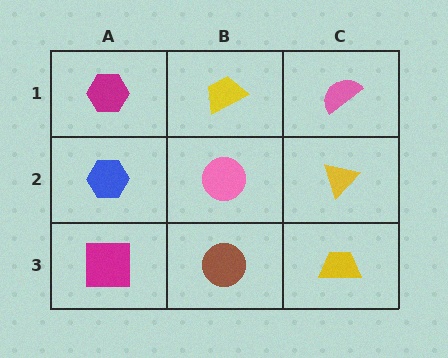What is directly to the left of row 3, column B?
A magenta square.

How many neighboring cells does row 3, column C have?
2.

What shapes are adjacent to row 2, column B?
A yellow trapezoid (row 1, column B), a brown circle (row 3, column B), a blue hexagon (row 2, column A), a yellow triangle (row 2, column C).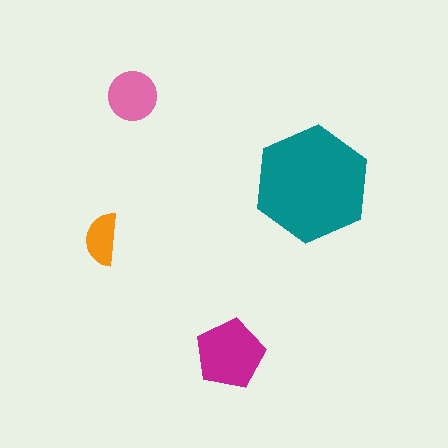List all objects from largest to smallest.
The teal hexagon, the magenta pentagon, the pink circle, the orange semicircle.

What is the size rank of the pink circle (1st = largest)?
3rd.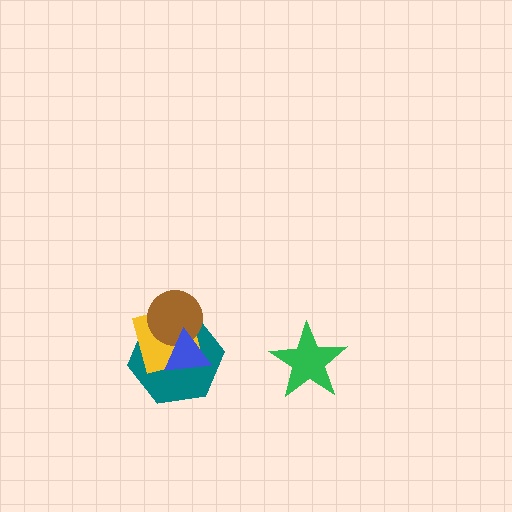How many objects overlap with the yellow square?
3 objects overlap with the yellow square.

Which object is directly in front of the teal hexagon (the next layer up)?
The yellow square is directly in front of the teal hexagon.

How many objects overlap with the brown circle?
3 objects overlap with the brown circle.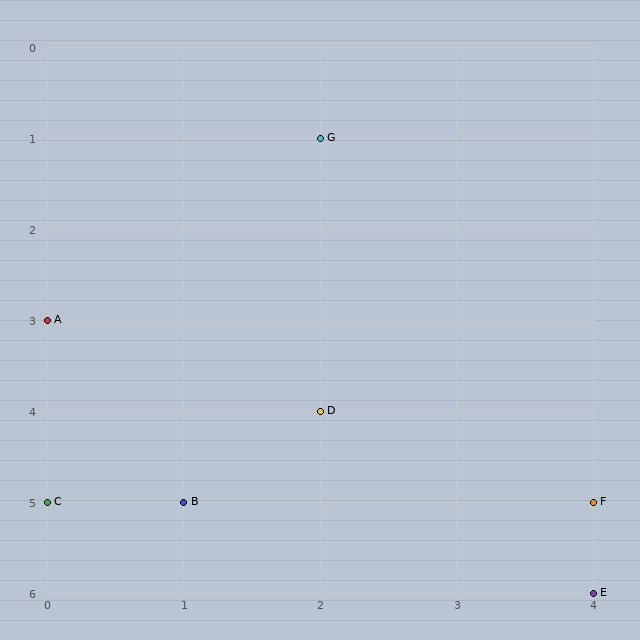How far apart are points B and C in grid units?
Points B and C are 1 column apart.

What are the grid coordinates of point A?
Point A is at grid coordinates (0, 3).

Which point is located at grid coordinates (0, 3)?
Point A is at (0, 3).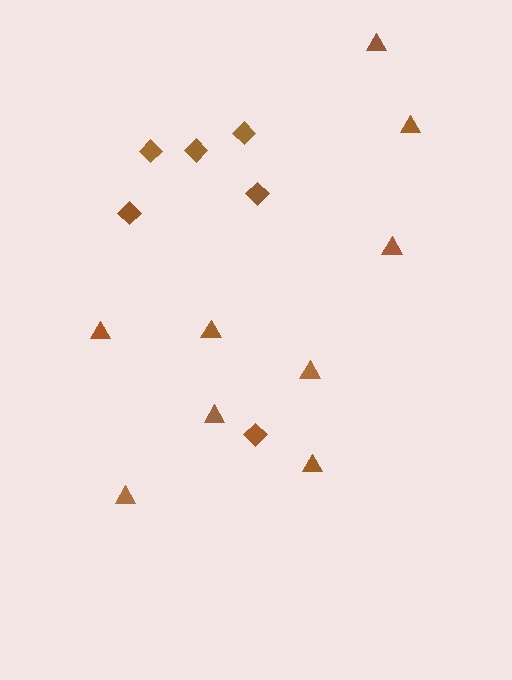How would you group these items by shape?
There are 2 groups: one group of triangles (9) and one group of diamonds (6).